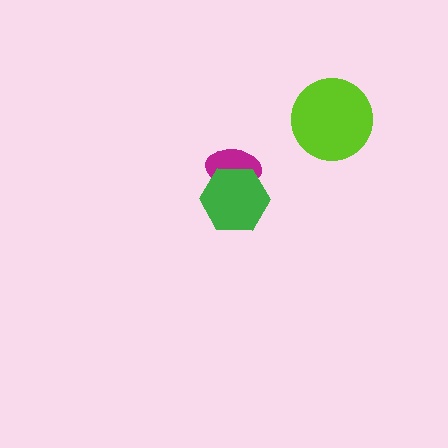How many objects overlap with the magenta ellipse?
1 object overlaps with the magenta ellipse.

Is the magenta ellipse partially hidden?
Yes, it is partially covered by another shape.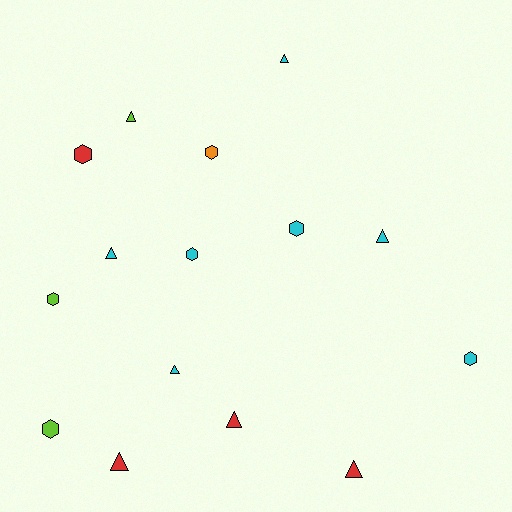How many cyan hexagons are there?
There are 3 cyan hexagons.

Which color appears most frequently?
Cyan, with 7 objects.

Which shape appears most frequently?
Triangle, with 8 objects.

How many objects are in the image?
There are 15 objects.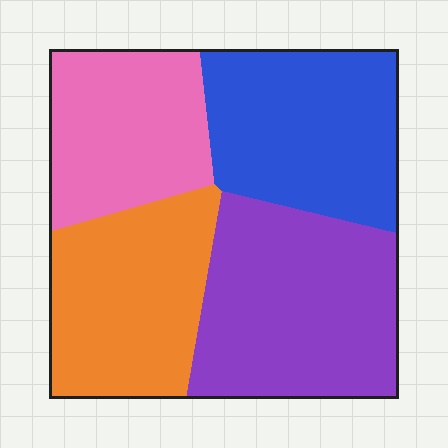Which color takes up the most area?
Purple, at roughly 30%.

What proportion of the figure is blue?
Blue takes up between a quarter and a half of the figure.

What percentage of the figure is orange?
Orange covers 24% of the figure.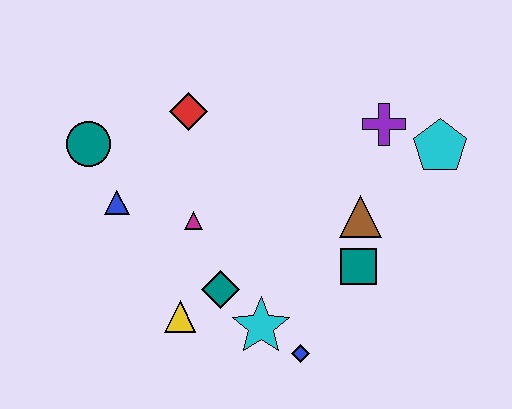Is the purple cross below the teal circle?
No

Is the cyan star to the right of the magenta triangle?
Yes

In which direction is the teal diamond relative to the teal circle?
The teal diamond is below the teal circle.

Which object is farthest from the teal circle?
The cyan pentagon is farthest from the teal circle.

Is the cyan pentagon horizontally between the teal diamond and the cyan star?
No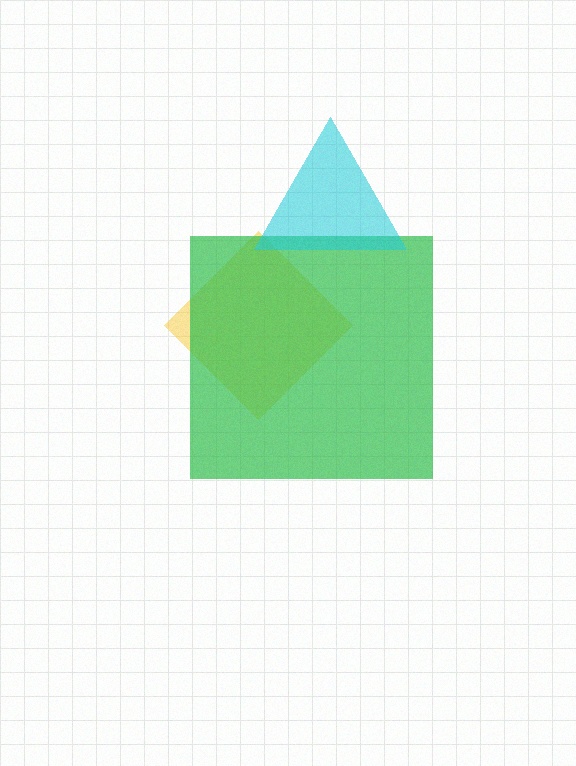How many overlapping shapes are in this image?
There are 3 overlapping shapes in the image.